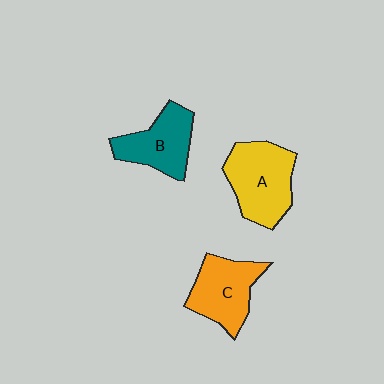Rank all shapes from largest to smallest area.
From largest to smallest: A (yellow), C (orange), B (teal).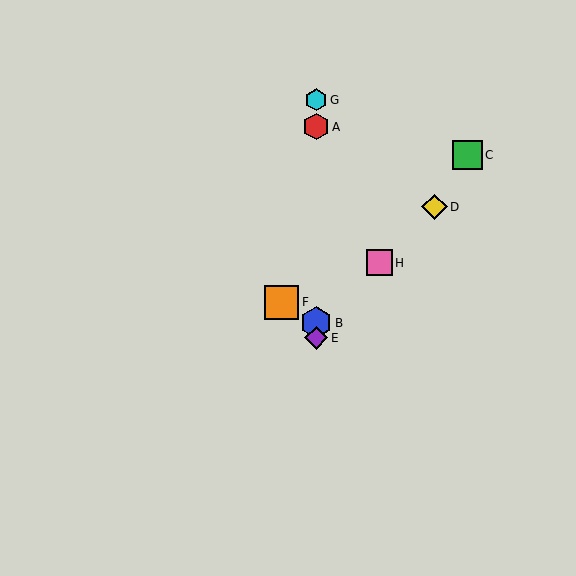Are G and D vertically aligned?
No, G is at x≈316 and D is at x≈434.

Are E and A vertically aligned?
Yes, both are at x≈316.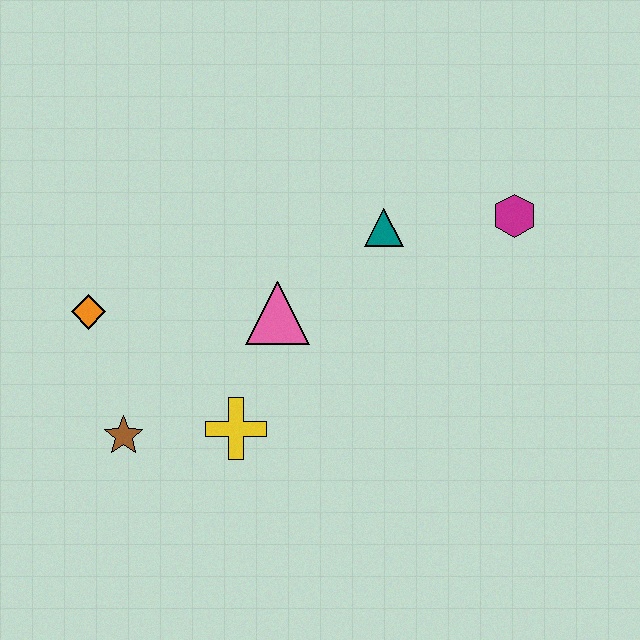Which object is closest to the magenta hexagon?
The teal triangle is closest to the magenta hexagon.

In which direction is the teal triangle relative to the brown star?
The teal triangle is to the right of the brown star.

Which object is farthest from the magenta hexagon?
The brown star is farthest from the magenta hexagon.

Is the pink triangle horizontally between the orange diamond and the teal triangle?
Yes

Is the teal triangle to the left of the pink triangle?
No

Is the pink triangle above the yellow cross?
Yes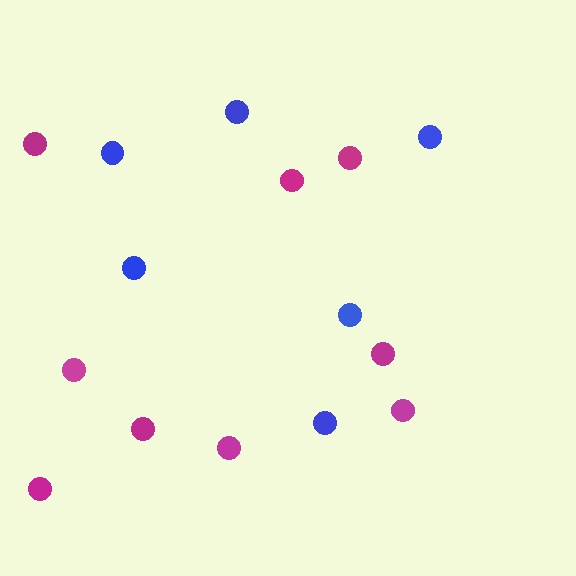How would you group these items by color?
There are 2 groups: one group of magenta circles (9) and one group of blue circles (6).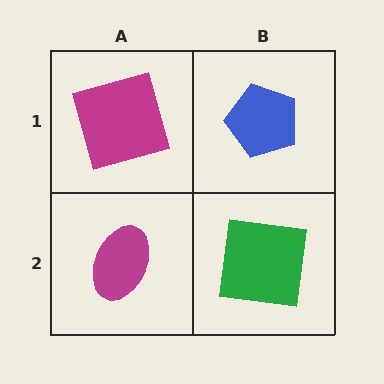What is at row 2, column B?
A green square.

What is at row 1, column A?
A magenta square.